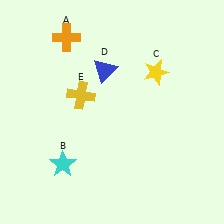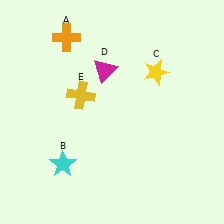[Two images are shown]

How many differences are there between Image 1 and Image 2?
There is 1 difference between the two images.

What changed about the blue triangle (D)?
In Image 1, D is blue. In Image 2, it changed to magenta.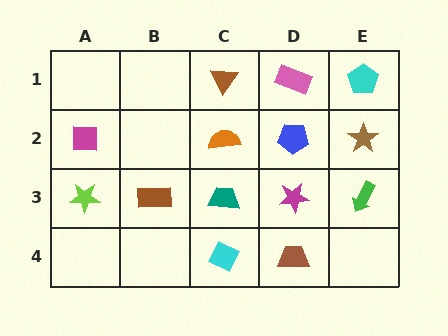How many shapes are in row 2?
4 shapes.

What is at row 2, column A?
A magenta square.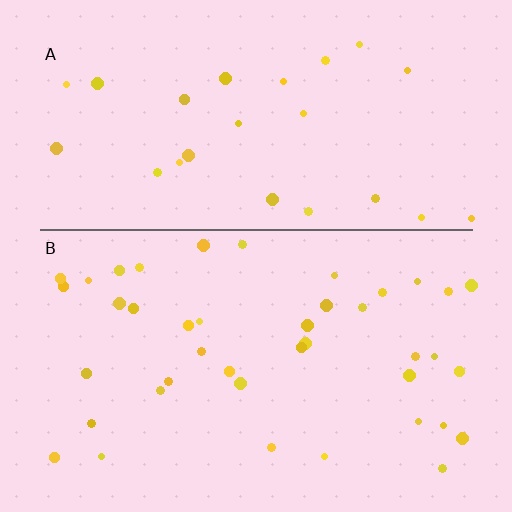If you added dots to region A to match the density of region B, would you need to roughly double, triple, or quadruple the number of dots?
Approximately double.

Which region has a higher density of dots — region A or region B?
B (the bottom).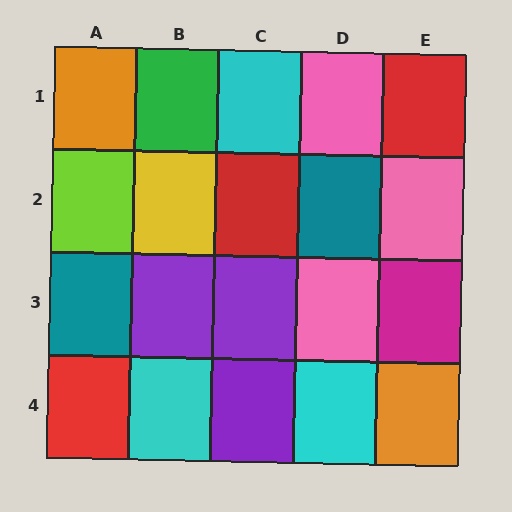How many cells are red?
3 cells are red.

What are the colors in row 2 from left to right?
Lime, yellow, red, teal, pink.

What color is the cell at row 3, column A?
Teal.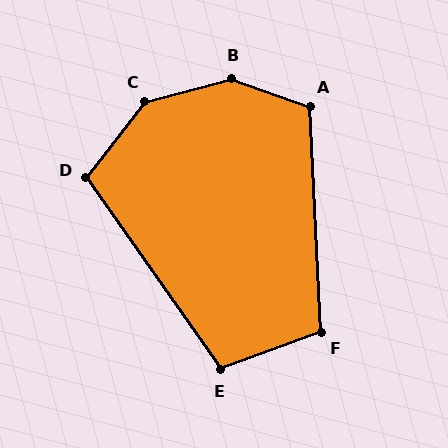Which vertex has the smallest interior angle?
E, at approximately 105 degrees.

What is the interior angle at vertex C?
Approximately 143 degrees (obtuse).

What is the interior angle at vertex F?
Approximately 107 degrees (obtuse).